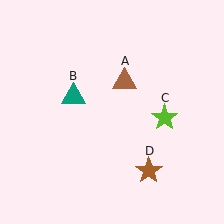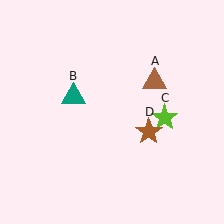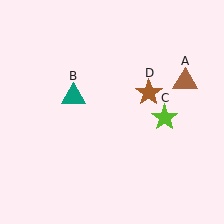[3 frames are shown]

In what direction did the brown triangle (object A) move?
The brown triangle (object A) moved right.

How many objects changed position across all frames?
2 objects changed position: brown triangle (object A), brown star (object D).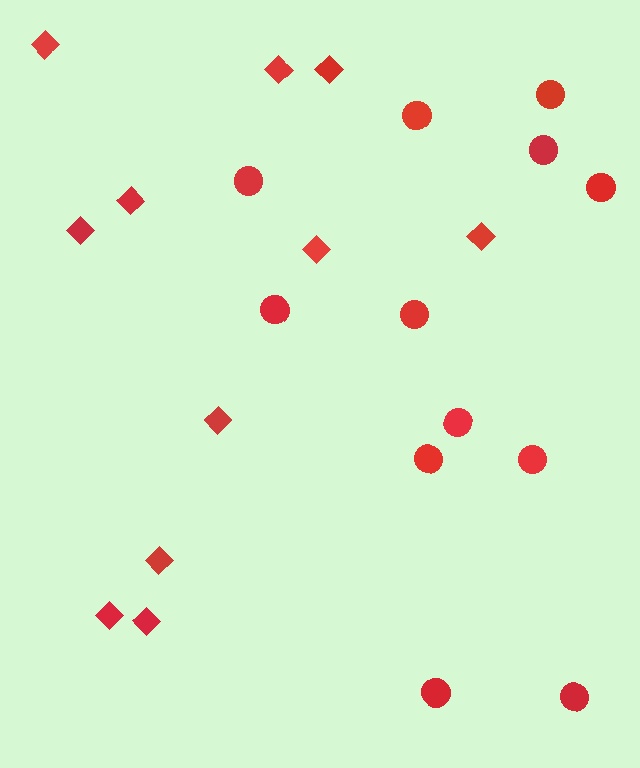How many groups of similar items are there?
There are 2 groups: one group of circles (12) and one group of diamonds (11).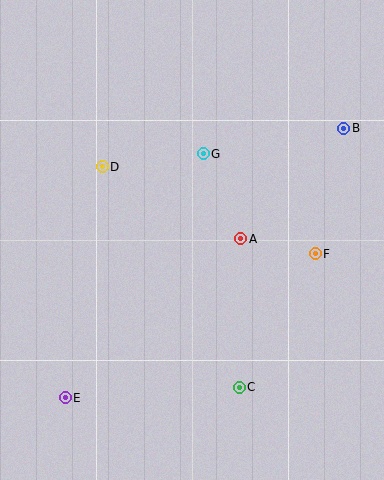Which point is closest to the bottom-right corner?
Point C is closest to the bottom-right corner.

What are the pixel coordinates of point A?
Point A is at (241, 239).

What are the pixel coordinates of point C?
Point C is at (239, 387).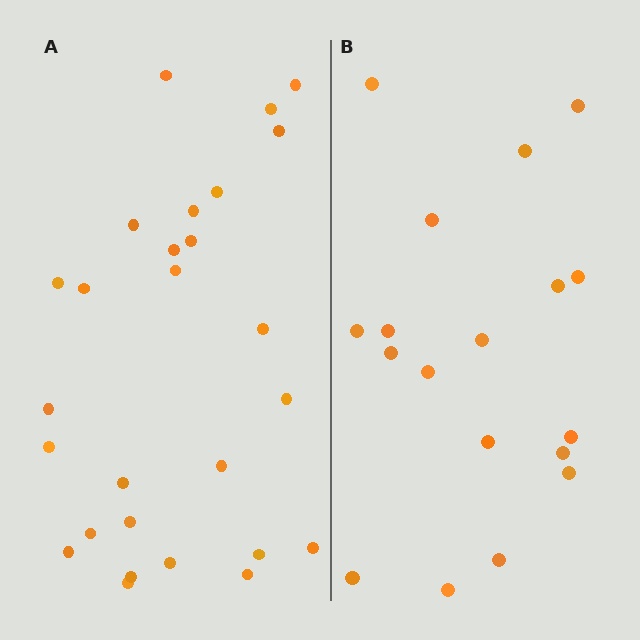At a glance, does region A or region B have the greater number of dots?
Region A (the left region) has more dots.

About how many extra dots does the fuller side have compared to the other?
Region A has roughly 8 or so more dots than region B.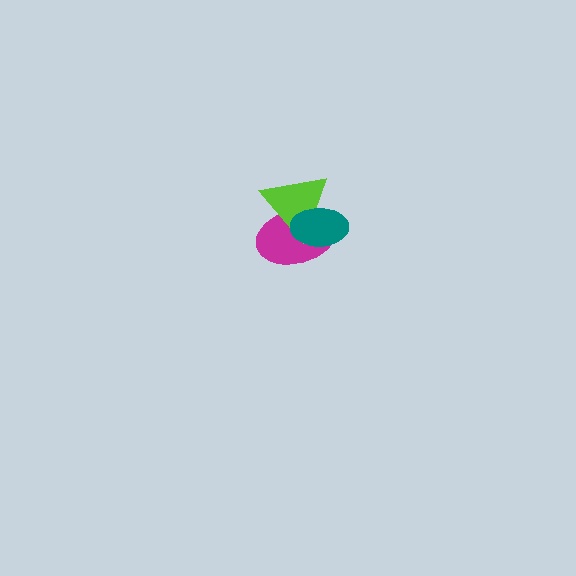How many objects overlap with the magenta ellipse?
2 objects overlap with the magenta ellipse.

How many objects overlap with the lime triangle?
2 objects overlap with the lime triangle.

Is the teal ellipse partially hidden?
No, no other shape covers it.